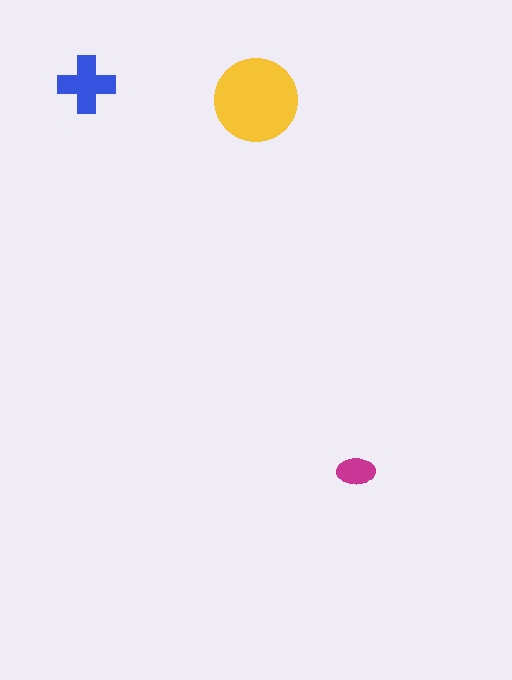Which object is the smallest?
The magenta ellipse.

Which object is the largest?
The yellow circle.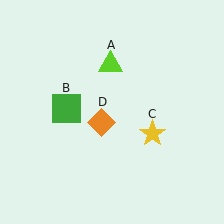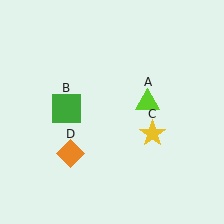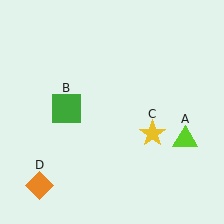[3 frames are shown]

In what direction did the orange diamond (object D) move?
The orange diamond (object D) moved down and to the left.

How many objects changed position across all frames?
2 objects changed position: lime triangle (object A), orange diamond (object D).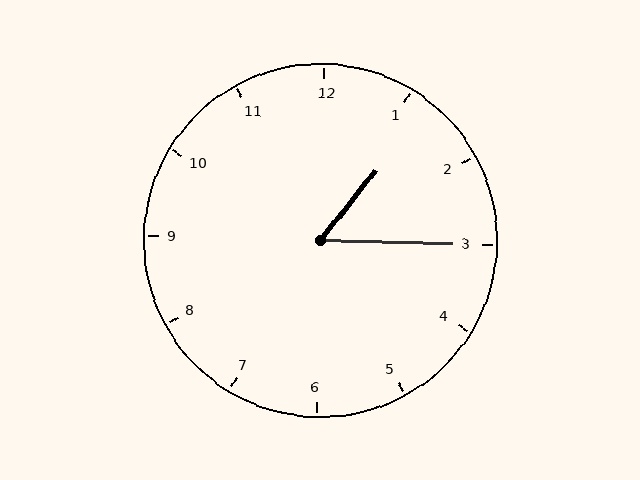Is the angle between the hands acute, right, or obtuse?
It is acute.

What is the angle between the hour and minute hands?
Approximately 52 degrees.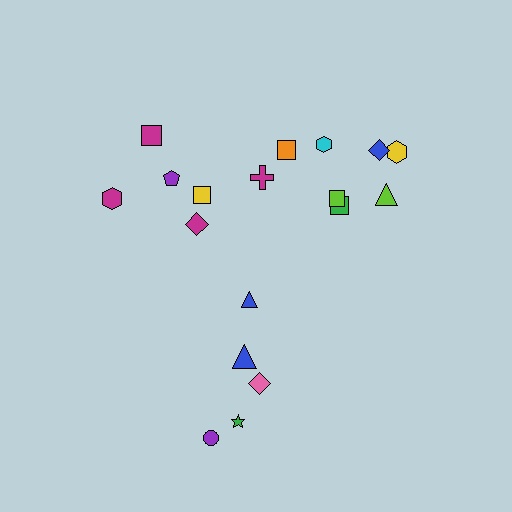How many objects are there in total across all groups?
There are 18 objects.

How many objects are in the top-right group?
There are 8 objects.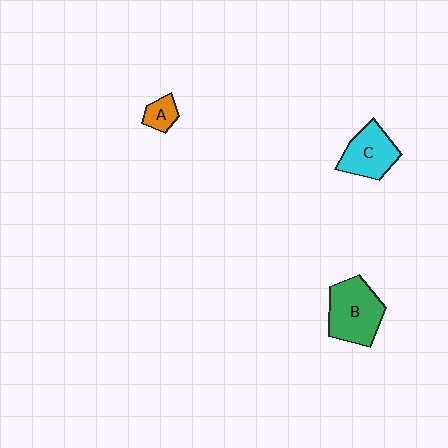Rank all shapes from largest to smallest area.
From largest to smallest: B (green), C (cyan), A (orange).